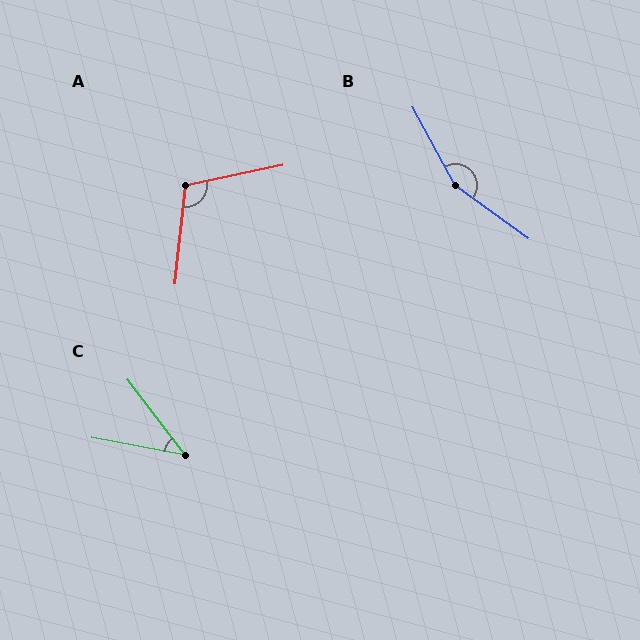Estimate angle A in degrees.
Approximately 108 degrees.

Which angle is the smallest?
C, at approximately 42 degrees.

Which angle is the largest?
B, at approximately 154 degrees.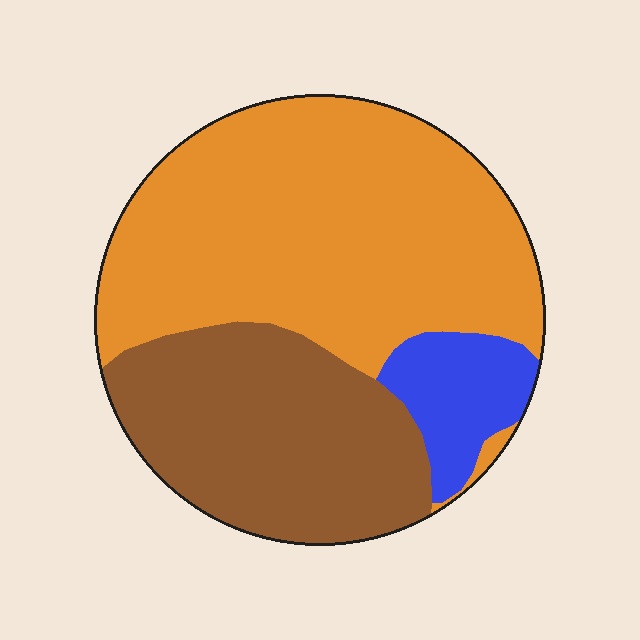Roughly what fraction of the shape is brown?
Brown takes up between a quarter and a half of the shape.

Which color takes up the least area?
Blue, at roughly 10%.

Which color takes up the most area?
Orange, at roughly 55%.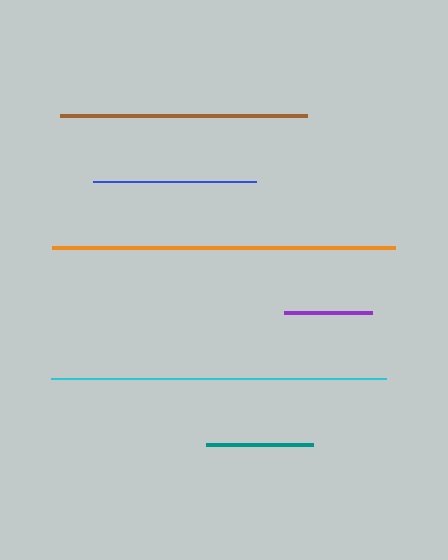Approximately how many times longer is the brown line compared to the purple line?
The brown line is approximately 2.8 times the length of the purple line.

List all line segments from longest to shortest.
From longest to shortest: orange, cyan, brown, blue, teal, purple.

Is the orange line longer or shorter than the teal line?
The orange line is longer than the teal line.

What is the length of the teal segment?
The teal segment is approximately 108 pixels long.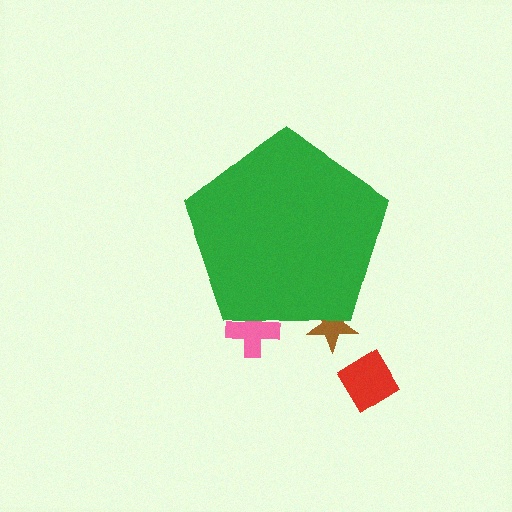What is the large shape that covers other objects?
A green pentagon.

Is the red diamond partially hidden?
No, the red diamond is fully visible.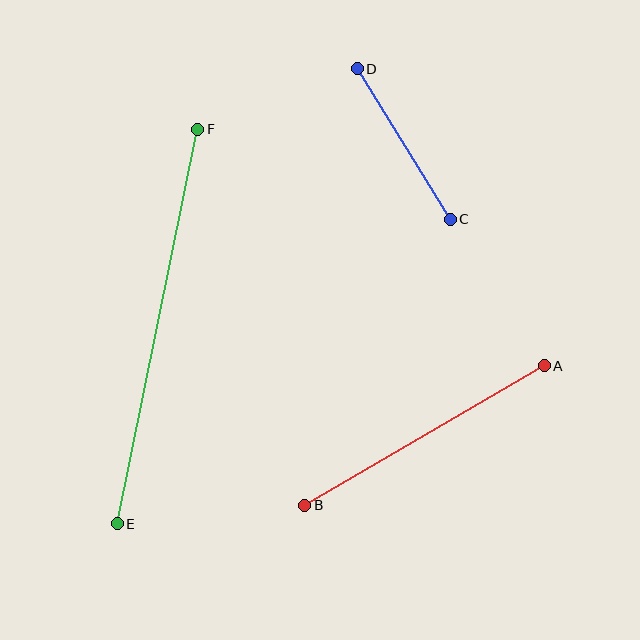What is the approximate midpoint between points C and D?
The midpoint is at approximately (404, 144) pixels.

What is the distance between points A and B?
The distance is approximately 277 pixels.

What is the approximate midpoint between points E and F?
The midpoint is at approximately (157, 326) pixels.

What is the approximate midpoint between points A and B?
The midpoint is at approximately (424, 436) pixels.